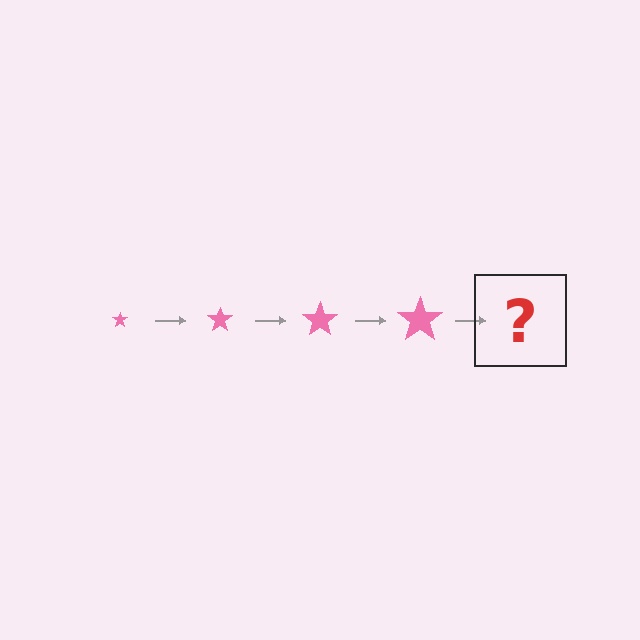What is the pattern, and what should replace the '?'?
The pattern is that the star gets progressively larger each step. The '?' should be a pink star, larger than the previous one.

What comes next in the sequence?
The next element should be a pink star, larger than the previous one.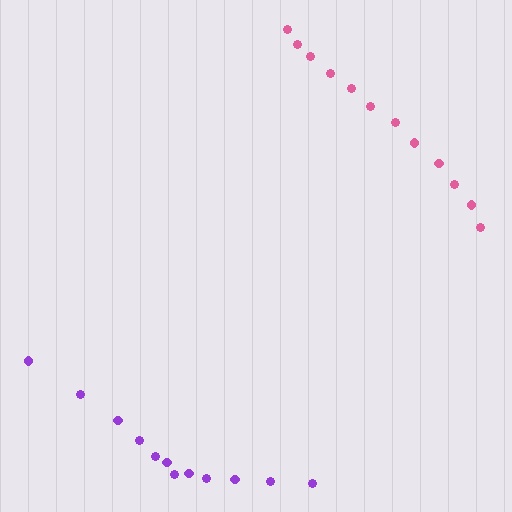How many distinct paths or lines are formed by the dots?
There are 2 distinct paths.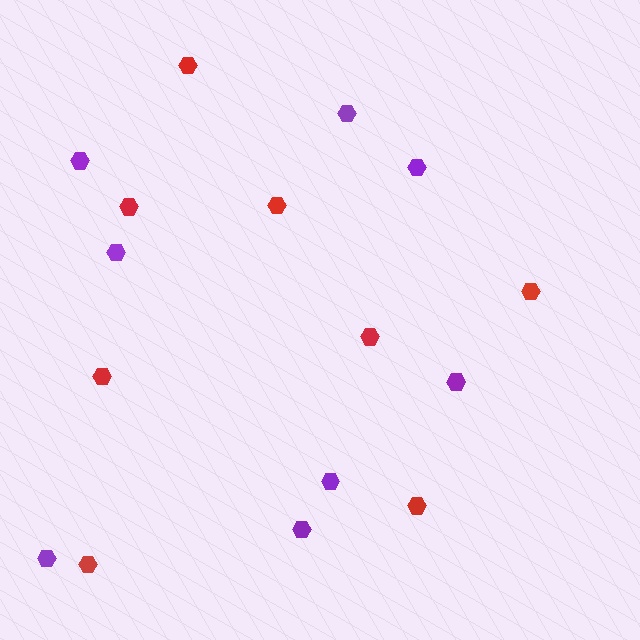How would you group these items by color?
There are 2 groups: one group of purple hexagons (8) and one group of red hexagons (8).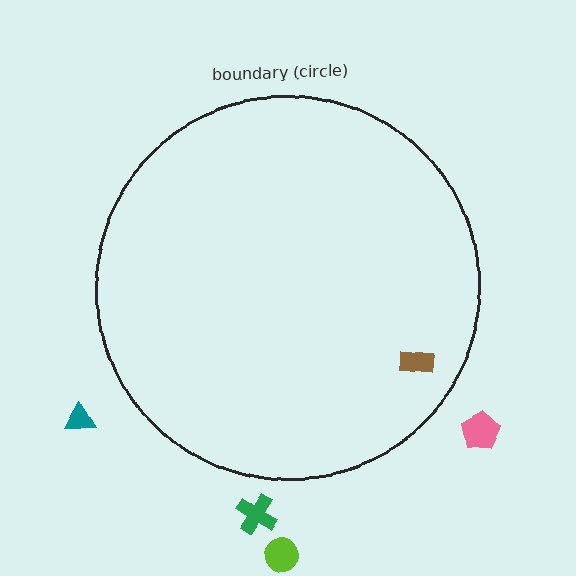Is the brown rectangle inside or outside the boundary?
Inside.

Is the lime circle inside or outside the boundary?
Outside.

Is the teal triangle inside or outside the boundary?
Outside.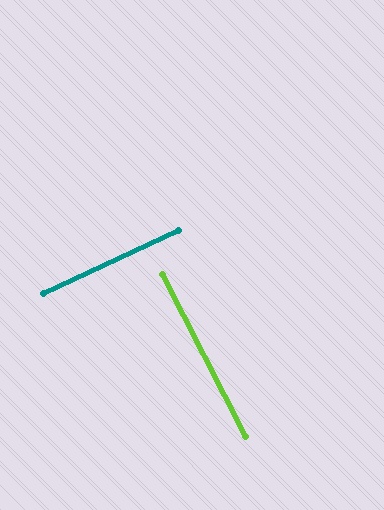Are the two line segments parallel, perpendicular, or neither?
Perpendicular — they meet at approximately 88°.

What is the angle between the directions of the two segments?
Approximately 88 degrees.